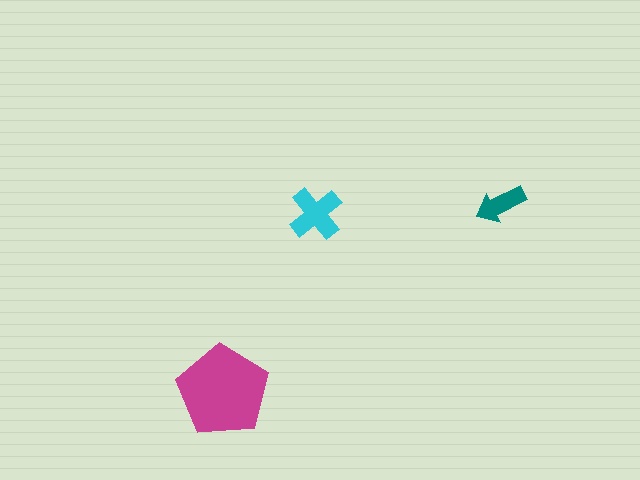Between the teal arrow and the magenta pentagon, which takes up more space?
The magenta pentagon.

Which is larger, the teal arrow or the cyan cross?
The cyan cross.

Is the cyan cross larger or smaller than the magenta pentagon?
Smaller.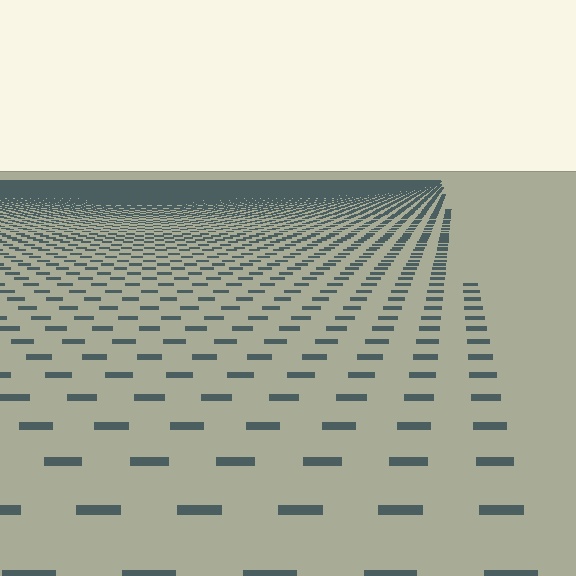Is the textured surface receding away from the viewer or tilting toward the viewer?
The surface is receding away from the viewer. Texture elements get smaller and denser toward the top.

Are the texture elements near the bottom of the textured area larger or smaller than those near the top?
Larger. Near the bottom, elements are closer to the viewer and appear at a bigger on-screen size.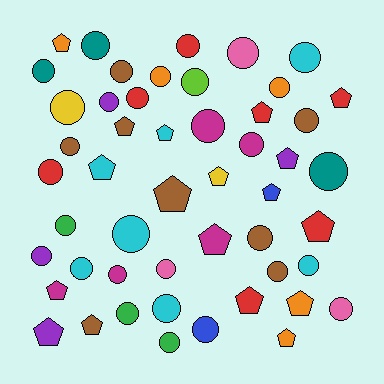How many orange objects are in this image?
There are 5 orange objects.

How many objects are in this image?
There are 50 objects.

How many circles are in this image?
There are 32 circles.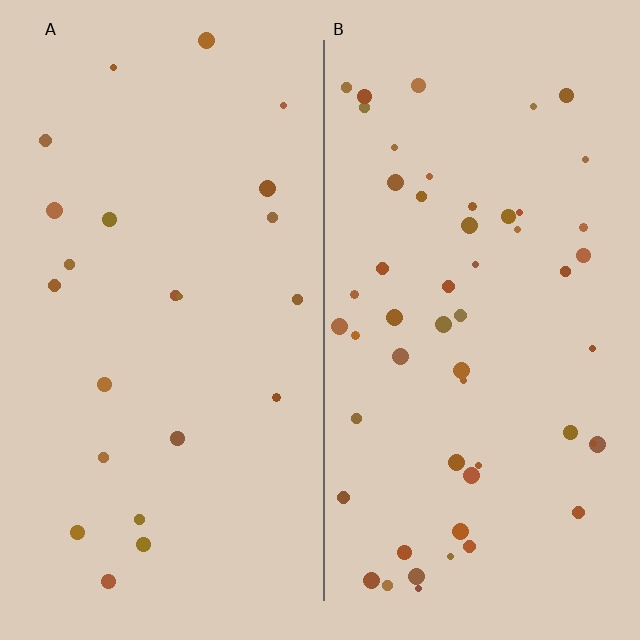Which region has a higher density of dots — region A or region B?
B (the right).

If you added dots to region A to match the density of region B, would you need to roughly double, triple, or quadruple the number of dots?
Approximately double.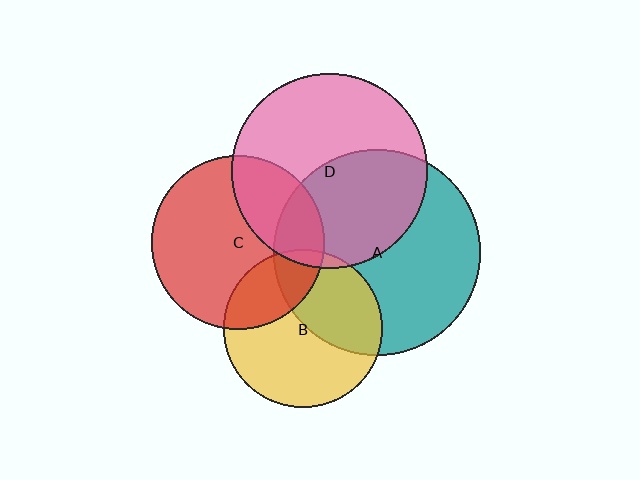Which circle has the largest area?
Circle A (teal).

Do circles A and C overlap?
Yes.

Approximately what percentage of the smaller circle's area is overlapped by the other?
Approximately 20%.